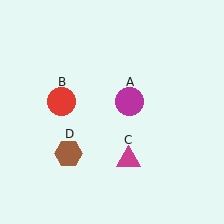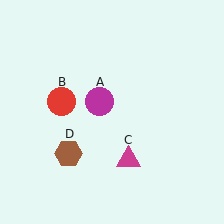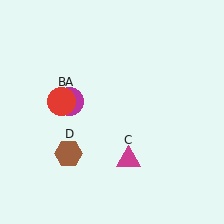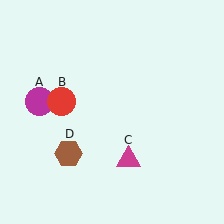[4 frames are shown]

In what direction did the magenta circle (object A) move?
The magenta circle (object A) moved left.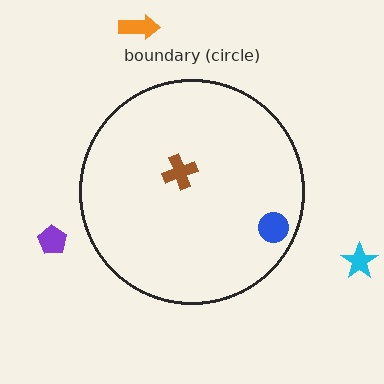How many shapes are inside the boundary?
2 inside, 3 outside.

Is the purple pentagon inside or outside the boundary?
Outside.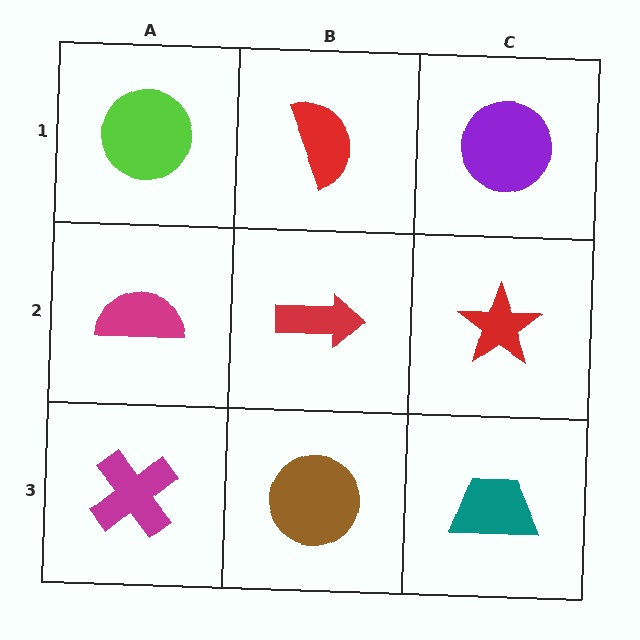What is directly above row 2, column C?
A purple circle.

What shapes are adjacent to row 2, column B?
A red semicircle (row 1, column B), a brown circle (row 3, column B), a magenta semicircle (row 2, column A), a red star (row 2, column C).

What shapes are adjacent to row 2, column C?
A purple circle (row 1, column C), a teal trapezoid (row 3, column C), a red arrow (row 2, column B).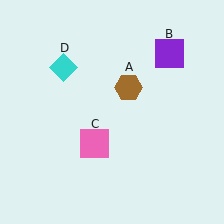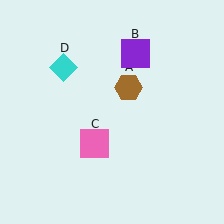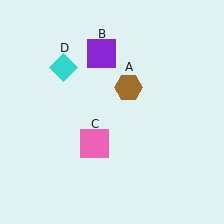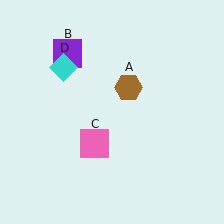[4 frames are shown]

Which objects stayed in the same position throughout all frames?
Brown hexagon (object A) and pink square (object C) and cyan diamond (object D) remained stationary.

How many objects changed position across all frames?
1 object changed position: purple square (object B).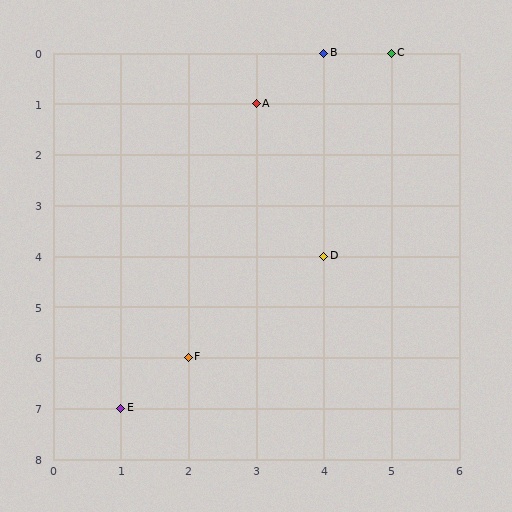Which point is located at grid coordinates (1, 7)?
Point E is at (1, 7).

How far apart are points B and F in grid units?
Points B and F are 2 columns and 6 rows apart (about 6.3 grid units diagonally).